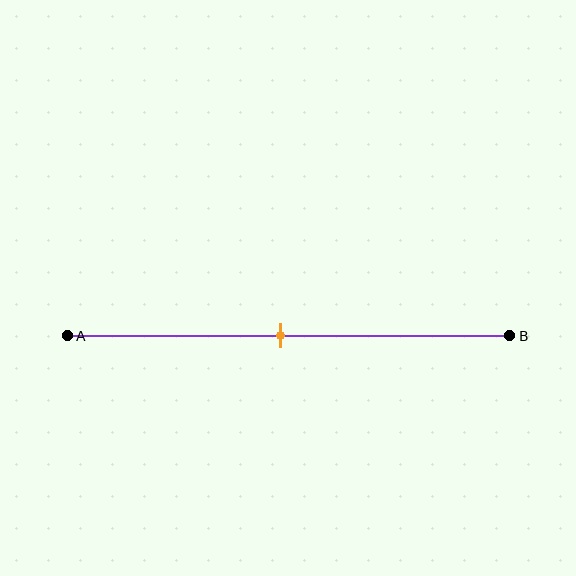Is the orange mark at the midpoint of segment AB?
Yes, the mark is approximately at the midpoint.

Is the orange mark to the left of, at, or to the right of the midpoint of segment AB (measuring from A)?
The orange mark is approximately at the midpoint of segment AB.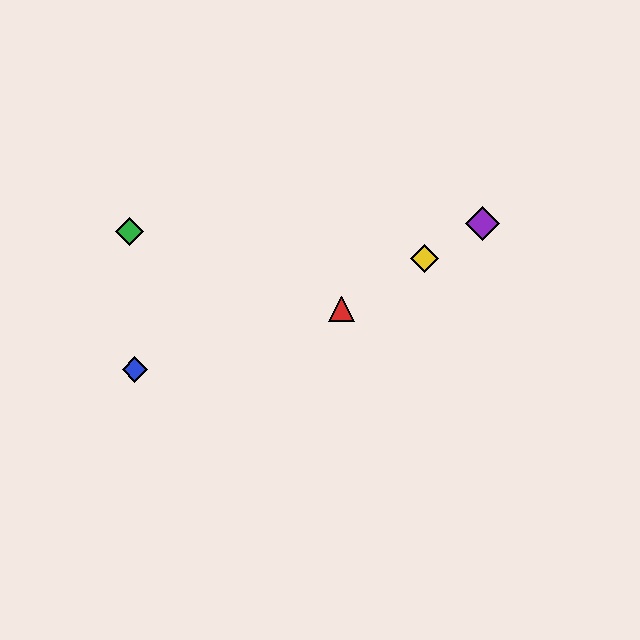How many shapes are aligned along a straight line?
3 shapes (the red triangle, the yellow diamond, the purple diamond) are aligned along a straight line.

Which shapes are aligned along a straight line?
The red triangle, the yellow diamond, the purple diamond are aligned along a straight line.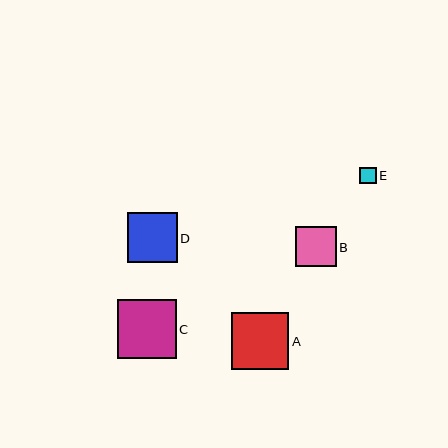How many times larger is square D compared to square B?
Square D is approximately 1.2 times the size of square B.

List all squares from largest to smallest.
From largest to smallest: C, A, D, B, E.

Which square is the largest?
Square C is the largest with a size of approximately 59 pixels.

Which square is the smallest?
Square E is the smallest with a size of approximately 16 pixels.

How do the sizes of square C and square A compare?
Square C and square A are approximately the same size.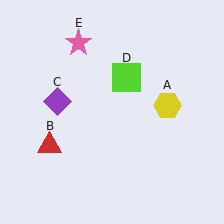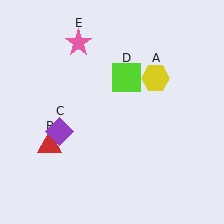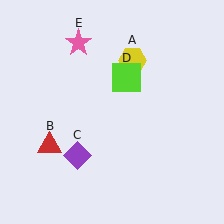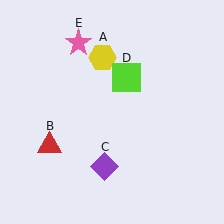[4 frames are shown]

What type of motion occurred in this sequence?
The yellow hexagon (object A), purple diamond (object C) rotated counterclockwise around the center of the scene.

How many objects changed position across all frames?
2 objects changed position: yellow hexagon (object A), purple diamond (object C).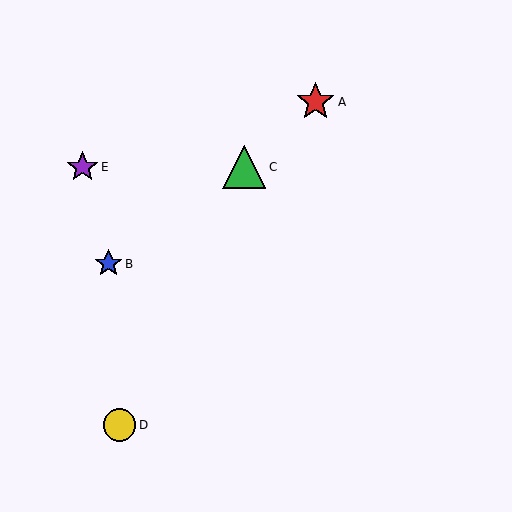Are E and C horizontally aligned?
Yes, both are at y≈167.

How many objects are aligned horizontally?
2 objects (C, E) are aligned horizontally.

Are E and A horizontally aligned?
No, E is at y≈167 and A is at y≈102.